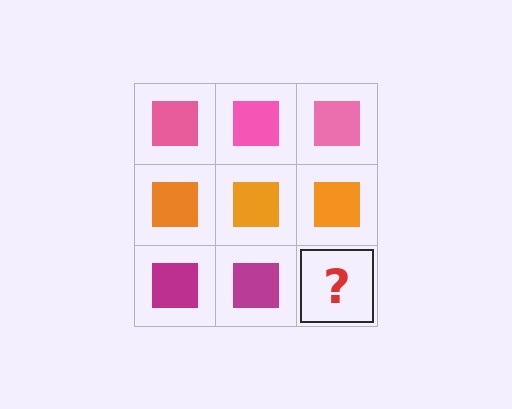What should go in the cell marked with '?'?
The missing cell should contain a magenta square.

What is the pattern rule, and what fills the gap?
The rule is that each row has a consistent color. The gap should be filled with a magenta square.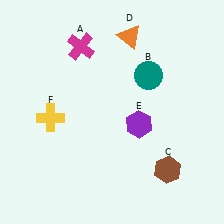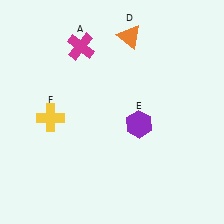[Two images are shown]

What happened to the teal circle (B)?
The teal circle (B) was removed in Image 2. It was in the top-right area of Image 1.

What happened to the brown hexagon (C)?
The brown hexagon (C) was removed in Image 2. It was in the bottom-right area of Image 1.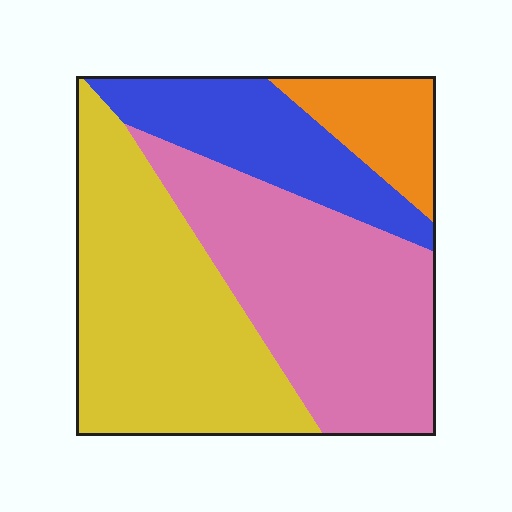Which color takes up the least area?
Orange, at roughly 10%.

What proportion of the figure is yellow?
Yellow covers roughly 35% of the figure.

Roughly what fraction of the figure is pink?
Pink takes up between a quarter and a half of the figure.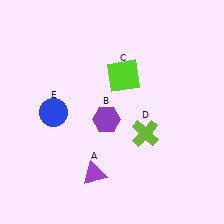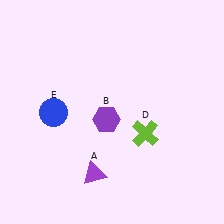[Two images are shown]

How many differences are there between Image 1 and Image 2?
There is 1 difference between the two images.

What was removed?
The lime square (C) was removed in Image 2.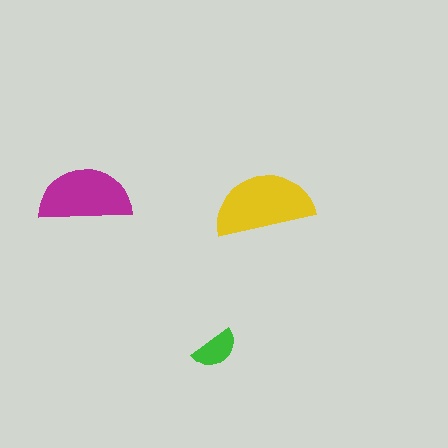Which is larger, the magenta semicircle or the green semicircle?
The magenta one.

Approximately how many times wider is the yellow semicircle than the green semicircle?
About 2 times wider.